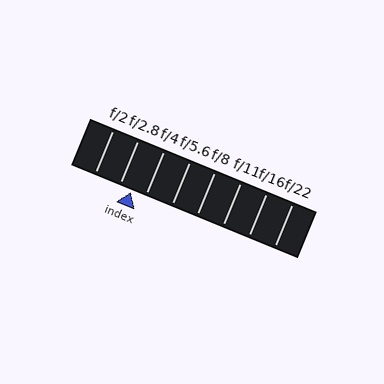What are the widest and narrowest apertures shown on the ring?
The widest aperture shown is f/2 and the narrowest is f/22.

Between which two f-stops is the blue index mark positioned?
The index mark is between f/2.8 and f/4.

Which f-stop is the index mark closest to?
The index mark is closest to f/2.8.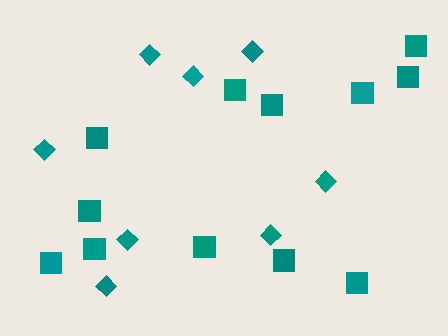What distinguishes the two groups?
There are 2 groups: one group of diamonds (8) and one group of squares (12).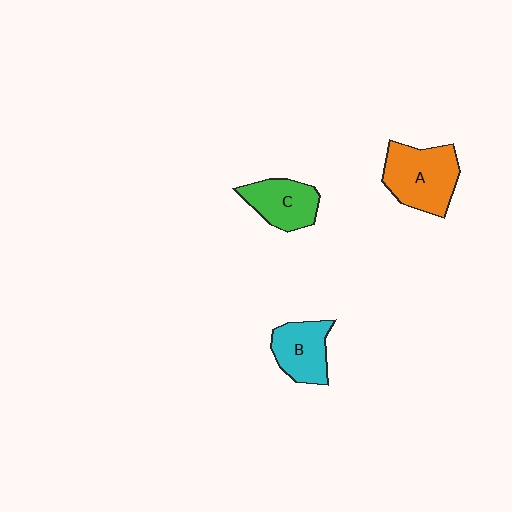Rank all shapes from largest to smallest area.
From largest to smallest: A (orange), C (green), B (cyan).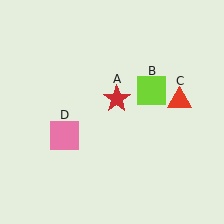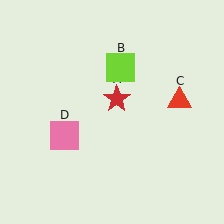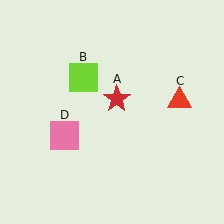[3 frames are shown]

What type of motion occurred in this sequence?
The lime square (object B) rotated counterclockwise around the center of the scene.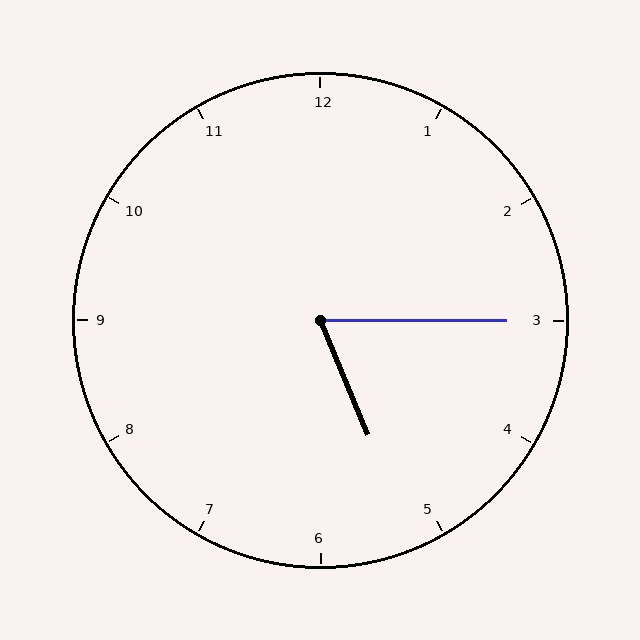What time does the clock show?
5:15.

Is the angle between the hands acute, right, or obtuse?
It is acute.